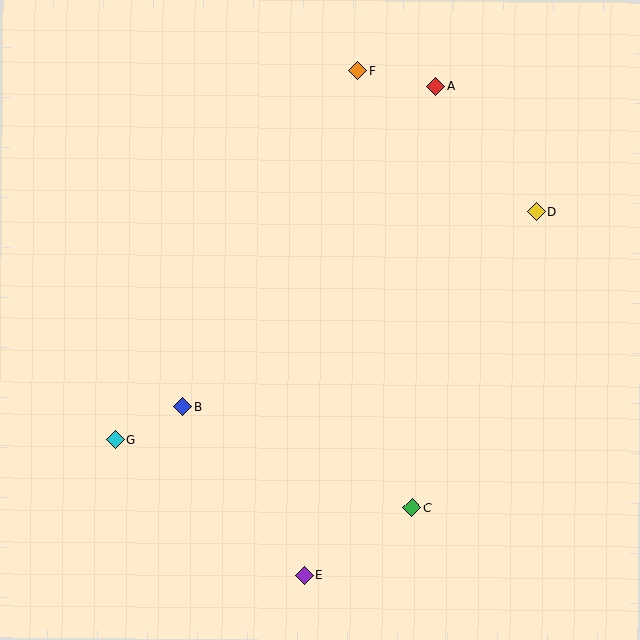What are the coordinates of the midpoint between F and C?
The midpoint between F and C is at (385, 289).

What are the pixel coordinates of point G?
Point G is at (115, 440).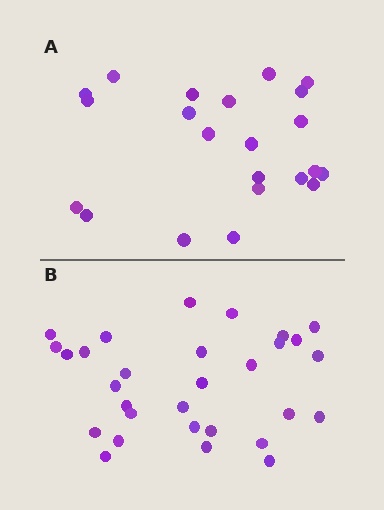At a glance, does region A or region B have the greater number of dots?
Region B (the bottom region) has more dots.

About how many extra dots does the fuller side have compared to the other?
Region B has roughly 8 or so more dots than region A.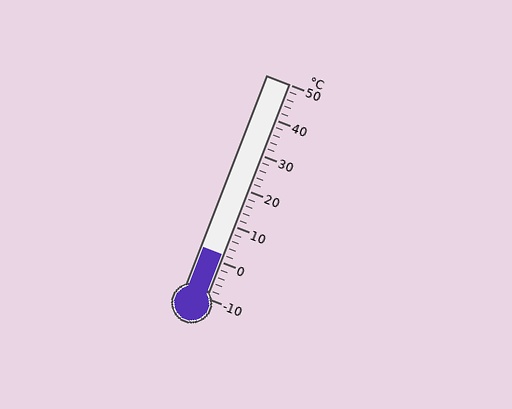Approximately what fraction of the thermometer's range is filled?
The thermometer is filled to approximately 20% of its range.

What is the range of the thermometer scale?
The thermometer scale ranges from -10°C to 50°C.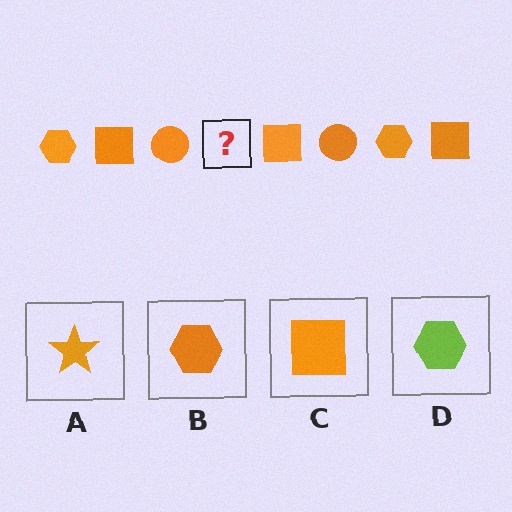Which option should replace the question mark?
Option B.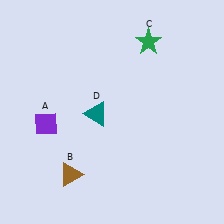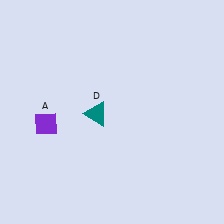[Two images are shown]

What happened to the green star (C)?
The green star (C) was removed in Image 2. It was in the top-right area of Image 1.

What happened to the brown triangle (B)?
The brown triangle (B) was removed in Image 2. It was in the bottom-left area of Image 1.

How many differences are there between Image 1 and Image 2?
There are 2 differences between the two images.